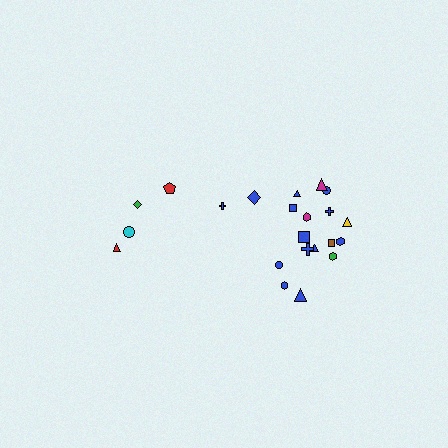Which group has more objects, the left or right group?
The right group.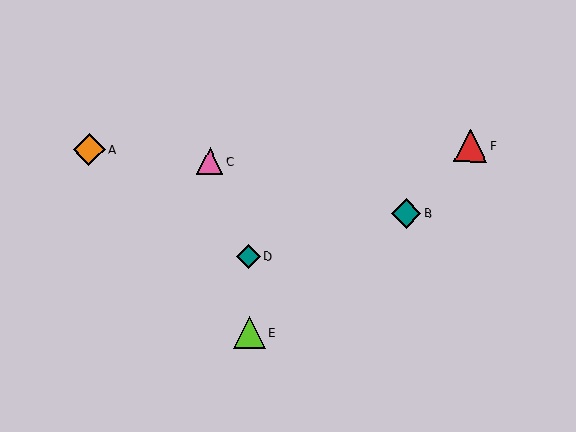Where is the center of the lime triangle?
The center of the lime triangle is at (249, 333).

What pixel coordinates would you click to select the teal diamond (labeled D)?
Click at (248, 256) to select the teal diamond D.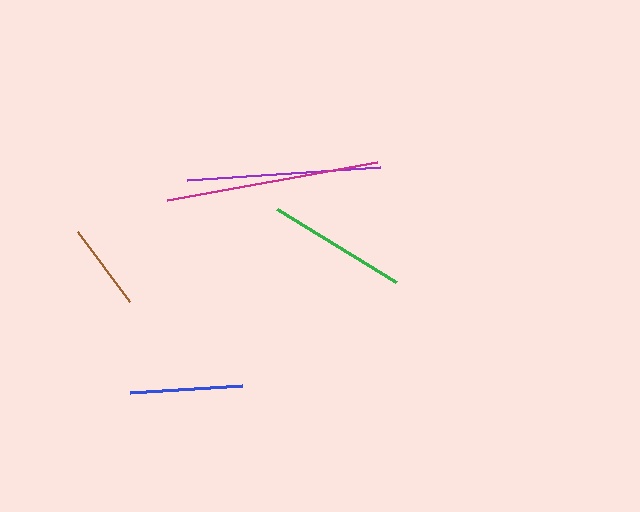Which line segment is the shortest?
The brown line is the shortest at approximately 88 pixels.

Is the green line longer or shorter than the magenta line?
The magenta line is longer than the green line.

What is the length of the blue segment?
The blue segment is approximately 113 pixels long.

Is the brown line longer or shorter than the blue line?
The blue line is longer than the brown line.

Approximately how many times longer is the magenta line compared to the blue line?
The magenta line is approximately 1.9 times the length of the blue line.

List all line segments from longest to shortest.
From longest to shortest: magenta, purple, green, blue, brown.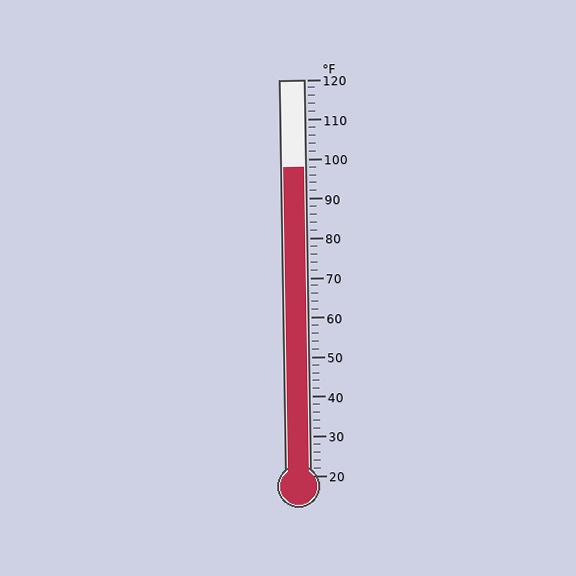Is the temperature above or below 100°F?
The temperature is below 100°F.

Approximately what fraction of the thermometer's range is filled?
The thermometer is filled to approximately 80% of its range.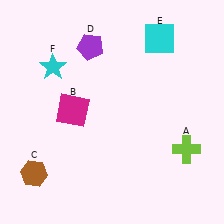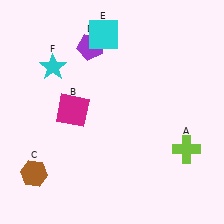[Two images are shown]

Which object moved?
The cyan square (E) moved left.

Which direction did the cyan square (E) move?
The cyan square (E) moved left.